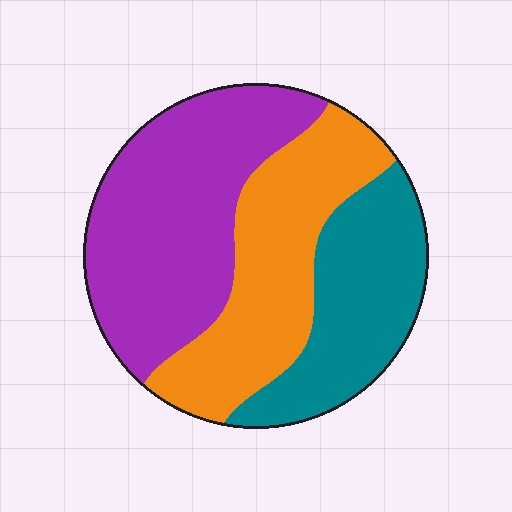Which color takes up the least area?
Teal, at roughly 25%.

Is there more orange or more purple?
Purple.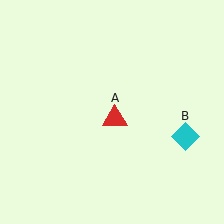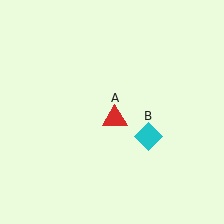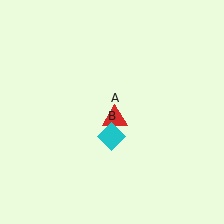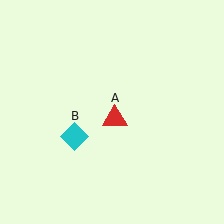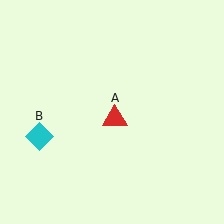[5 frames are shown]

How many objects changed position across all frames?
1 object changed position: cyan diamond (object B).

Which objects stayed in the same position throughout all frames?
Red triangle (object A) remained stationary.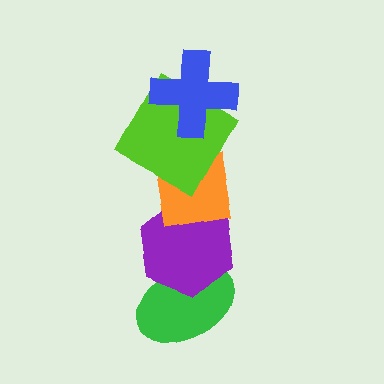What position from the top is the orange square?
The orange square is 3rd from the top.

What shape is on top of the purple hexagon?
The orange square is on top of the purple hexagon.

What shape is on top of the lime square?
The blue cross is on top of the lime square.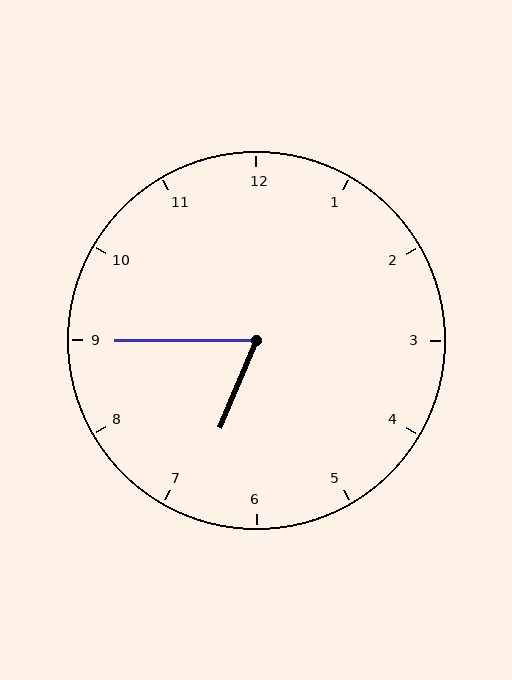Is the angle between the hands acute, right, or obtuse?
It is acute.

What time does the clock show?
6:45.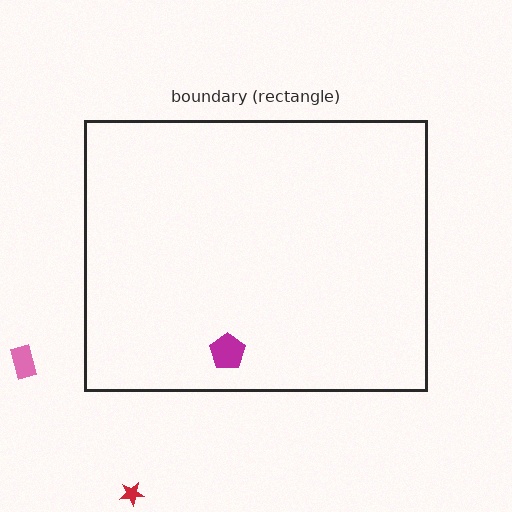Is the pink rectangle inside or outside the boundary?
Outside.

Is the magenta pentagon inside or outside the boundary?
Inside.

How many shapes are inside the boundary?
1 inside, 2 outside.